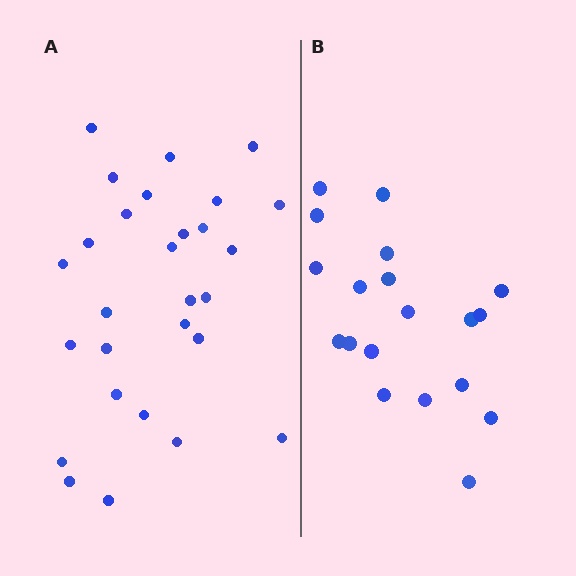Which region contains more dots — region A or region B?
Region A (the left region) has more dots.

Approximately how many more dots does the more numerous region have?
Region A has roughly 8 or so more dots than region B.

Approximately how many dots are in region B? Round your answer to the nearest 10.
About 20 dots. (The exact count is 19, which rounds to 20.)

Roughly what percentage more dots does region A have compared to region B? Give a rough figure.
About 45% more.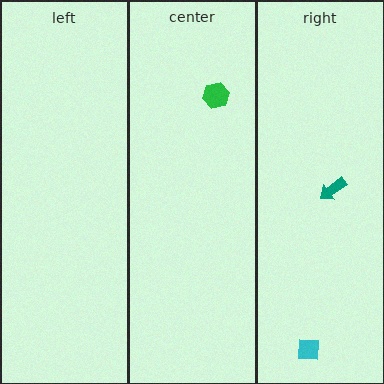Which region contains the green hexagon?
The center region.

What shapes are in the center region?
The green hexagon.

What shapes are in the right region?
The teal arrow, the cyan square.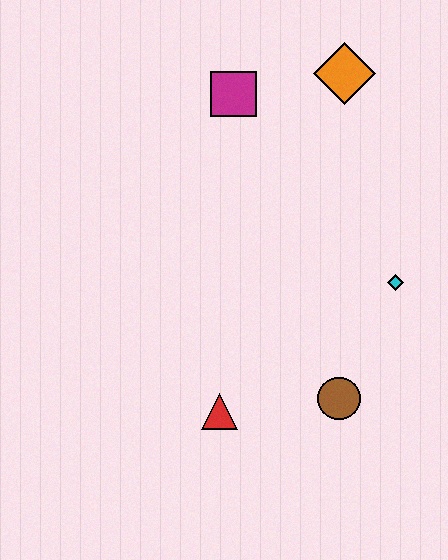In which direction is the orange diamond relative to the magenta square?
The orange diamond is to the right of the magenta square.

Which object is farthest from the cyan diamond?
The magenta square is farthest from the cyan diamond.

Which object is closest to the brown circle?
The red triangle is closest to the brown circle.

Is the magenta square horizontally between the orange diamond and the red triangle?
Yes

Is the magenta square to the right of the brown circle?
No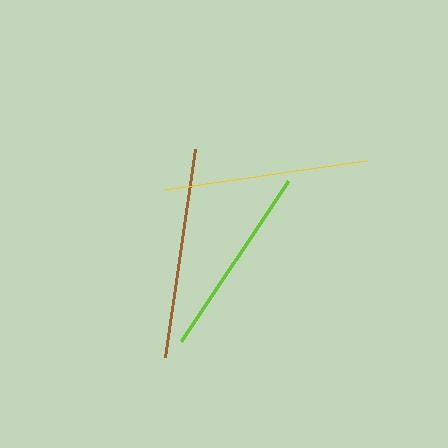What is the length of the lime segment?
The lime segment is approximately 193 pixels long.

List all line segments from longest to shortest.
From longest to shortest: brown, yellow, lime.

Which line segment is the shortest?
The lime line is the shortest at approximately 193 pixels.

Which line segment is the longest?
The brown line is the longest at approximately 211 pixels.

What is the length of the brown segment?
The brown segment is approximately 211 pixels long.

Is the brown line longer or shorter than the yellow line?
The brown line is longer than the yellow line.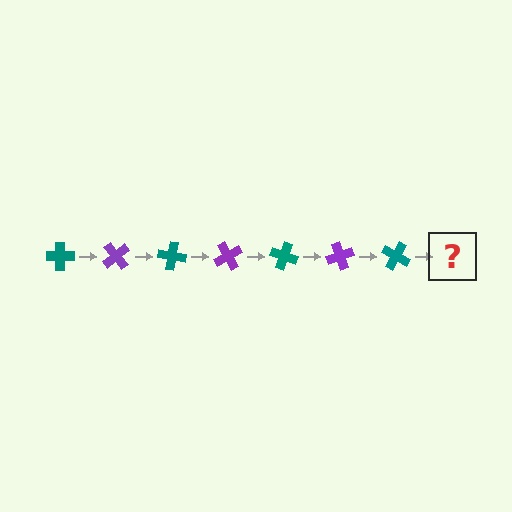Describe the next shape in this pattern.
It should be a purple cross, rotated 350 degrees from the start.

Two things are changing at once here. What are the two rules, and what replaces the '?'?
The two rules are that it rotates 50 degrees each step and the color cycles through teal and purple. The '?' should be a purple cross, rotated 350 degrees from the start.